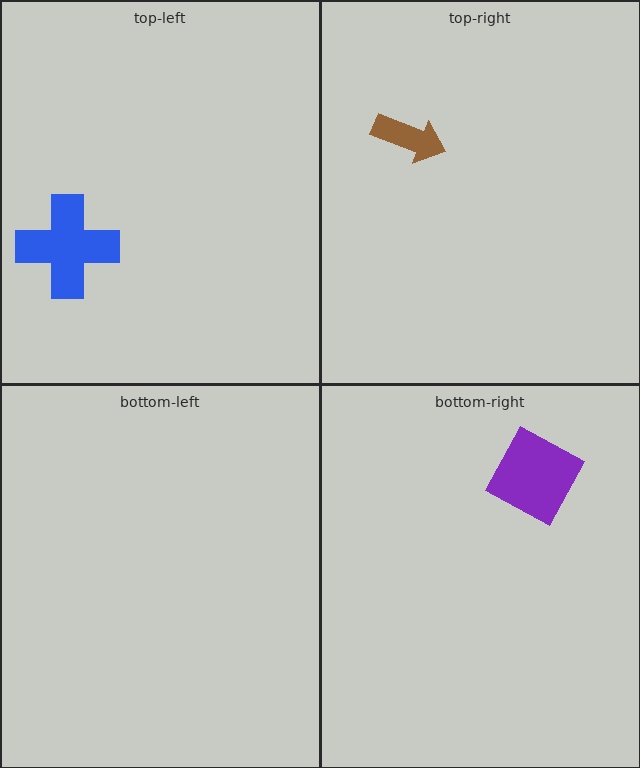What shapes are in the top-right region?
The brown arrow.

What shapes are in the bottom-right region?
The purple diamond.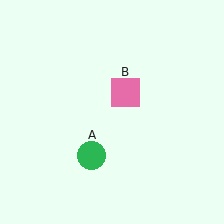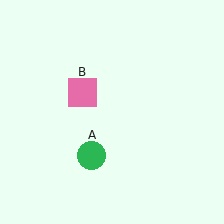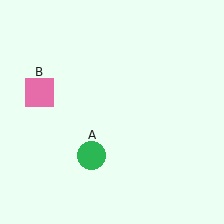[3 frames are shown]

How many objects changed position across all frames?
1 object changed position: pink square (object B).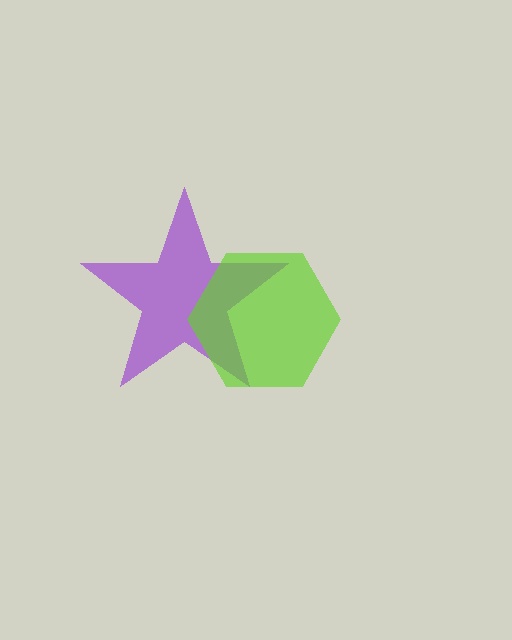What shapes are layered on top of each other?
The layered shapes are: a purple star, a lime hexagon.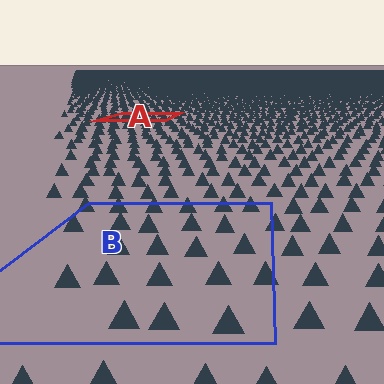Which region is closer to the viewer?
Region B is closer. The texture elements there are larger and more spread out.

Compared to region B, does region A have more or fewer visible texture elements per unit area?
Region A has more texture elements per unit area — they are packed more densely because it is farther away.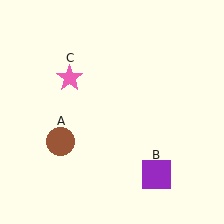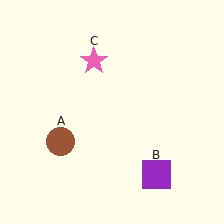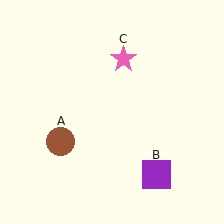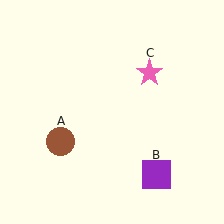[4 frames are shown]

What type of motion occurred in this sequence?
The pink star (object C) rotated clockwise around the center of the scene.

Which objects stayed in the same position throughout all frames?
Brown circle (object A) and purple square (object B) remained stationary.